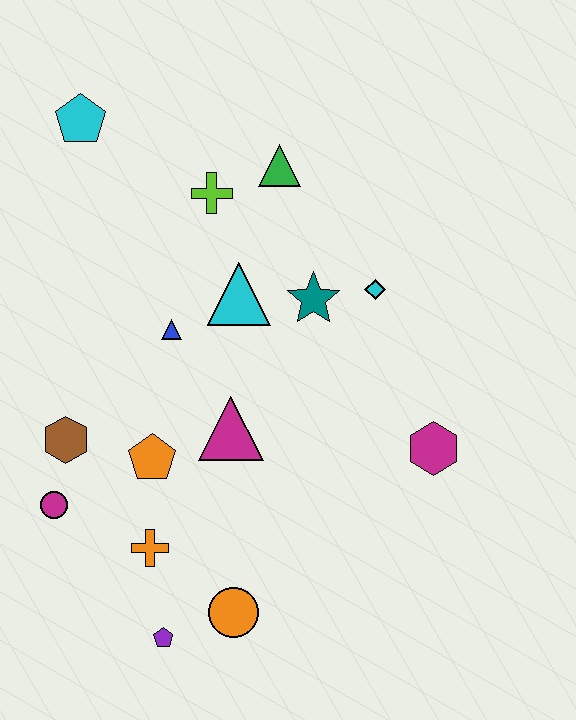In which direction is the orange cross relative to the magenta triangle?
The orange cross is below the magenta triangle.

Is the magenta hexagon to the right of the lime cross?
Yes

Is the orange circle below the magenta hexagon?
Yes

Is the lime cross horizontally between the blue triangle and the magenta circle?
No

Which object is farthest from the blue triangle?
The purple pentagon is farthest from the blue triangle.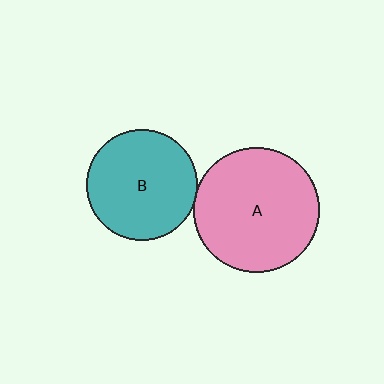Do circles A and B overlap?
Yes.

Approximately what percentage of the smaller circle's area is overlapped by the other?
Approximately 5%.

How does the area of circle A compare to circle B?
Approximately 1.3 times.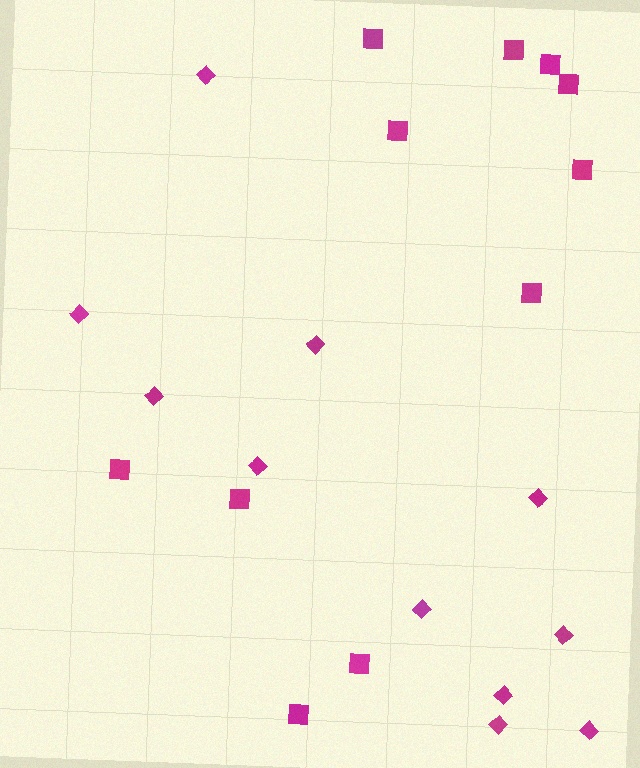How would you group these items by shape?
There are 2 groups: one group of squares (11) and one group of diamonds (11).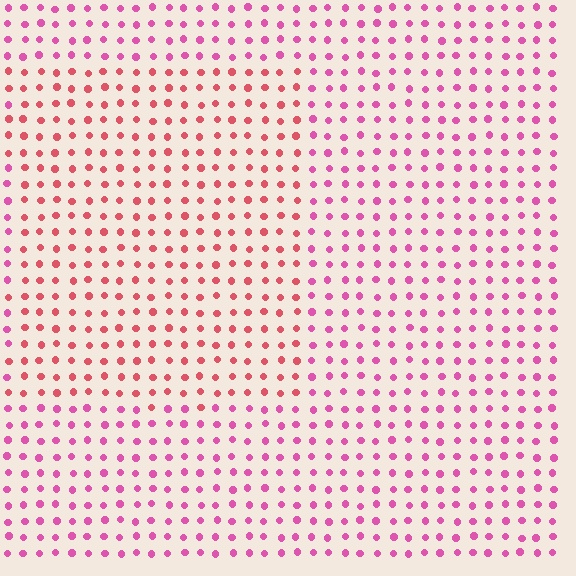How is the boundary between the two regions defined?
The boundary is defined purely by a slight shift in hue (about 32 degrees). Spacing, size, and orientation are identical on both sides.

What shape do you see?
I see a rectangle.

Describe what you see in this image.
The image is filled with small pink elements in a uniform arrangement. A rectangle-shaped region is visible where the elements are tinted to a slightly different hue, forming a subtle color boundary.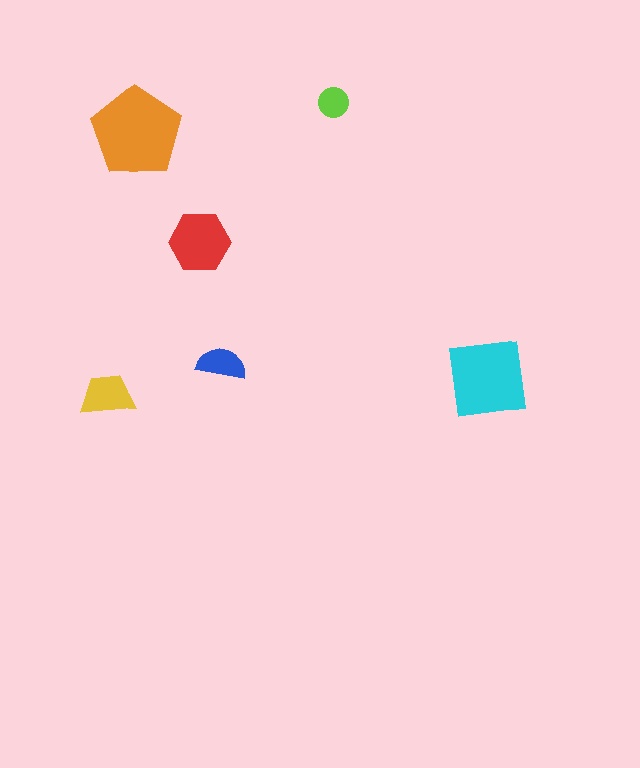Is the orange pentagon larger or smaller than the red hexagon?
Larger.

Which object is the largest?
The orange pentagon.